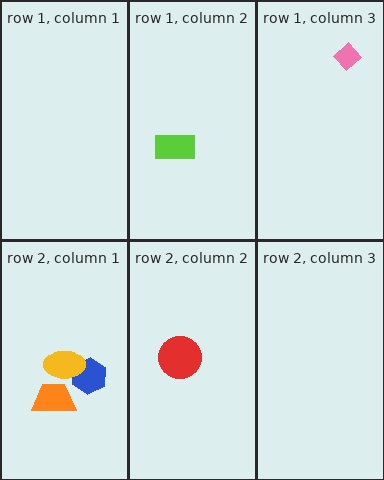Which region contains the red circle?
The row 2, column 2 region.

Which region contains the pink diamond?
The row 1, column 3 region.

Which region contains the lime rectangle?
The row 1, column 2 region.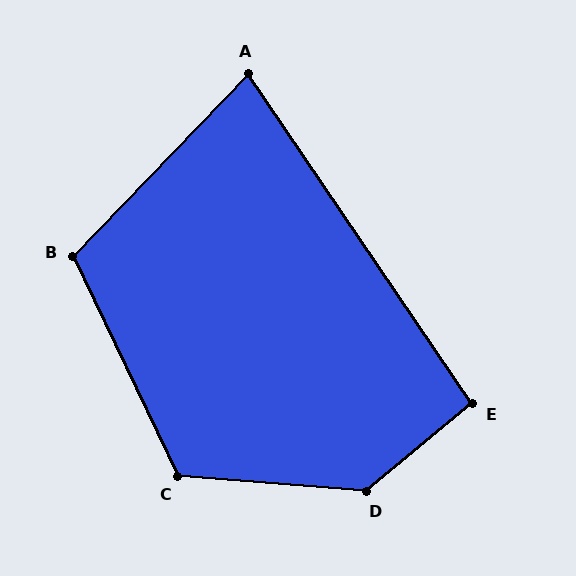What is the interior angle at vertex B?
Approximately 110 degrees (obtuse).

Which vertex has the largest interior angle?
D, at approximately 136 degrees.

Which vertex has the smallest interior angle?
A, at approximately 78 degrees.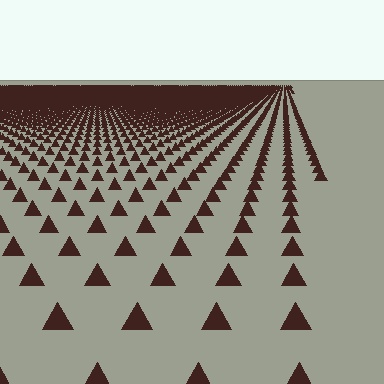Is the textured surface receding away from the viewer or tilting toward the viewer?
The surface is receding away from the viewer. Texture elements get smaller and denser toward the top.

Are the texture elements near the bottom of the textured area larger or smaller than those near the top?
Larger. Near the bottom, elements are closer to the viewer and appear at a bigger on-screen size.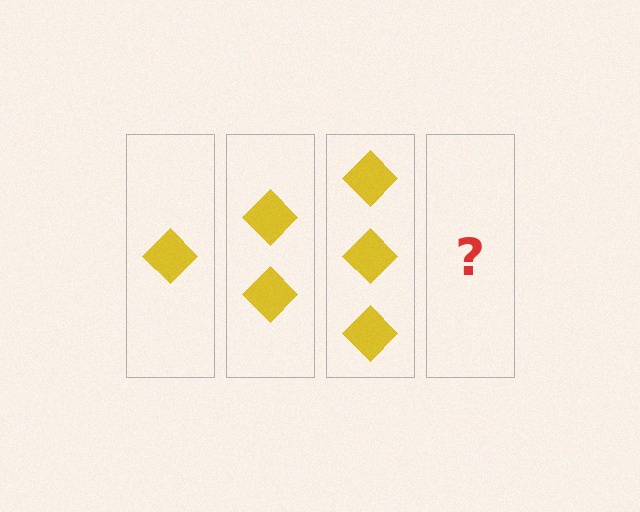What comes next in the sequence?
The next element should be 4 diamonds.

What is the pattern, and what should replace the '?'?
The pattern is that each step adds one more diamond. The '?' should be 4 diamonds.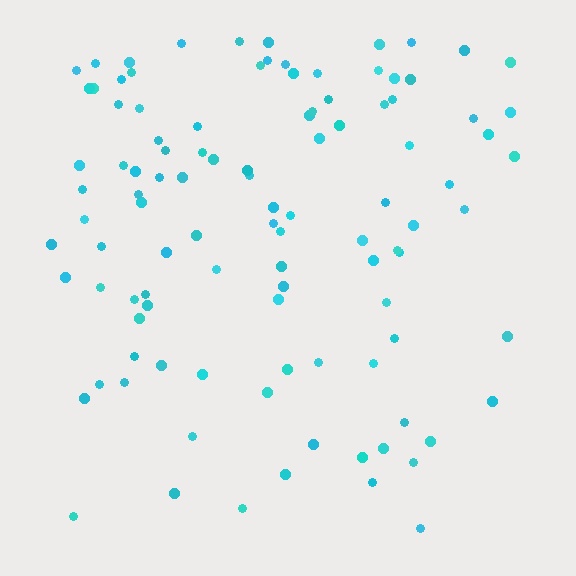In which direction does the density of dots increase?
From bottom to top, with the top side densest.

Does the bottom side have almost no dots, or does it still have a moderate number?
Still a moderate number, just noticeably fewer than the top.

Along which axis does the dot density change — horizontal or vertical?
Vertical.